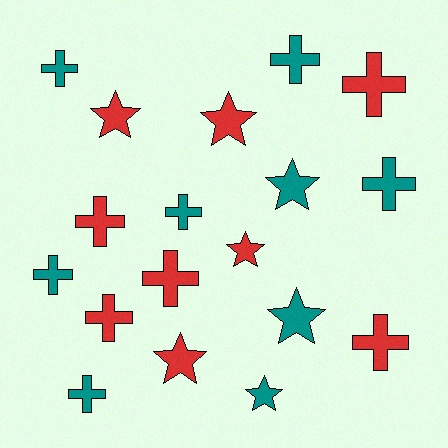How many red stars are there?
There are 4 red stars.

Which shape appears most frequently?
Cross, with 11 objects.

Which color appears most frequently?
Teal, with 9 objects.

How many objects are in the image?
There are 18 objects.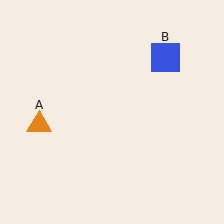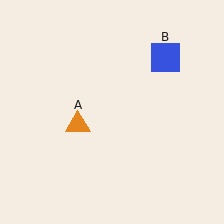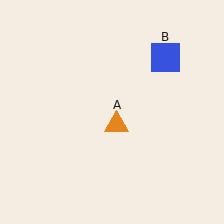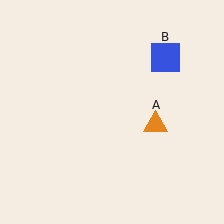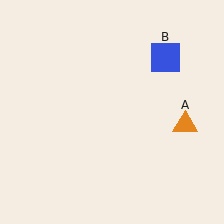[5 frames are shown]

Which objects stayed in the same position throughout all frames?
Blue square (object B) remained stationary.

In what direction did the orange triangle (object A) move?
The orange triangle (object A) moved right.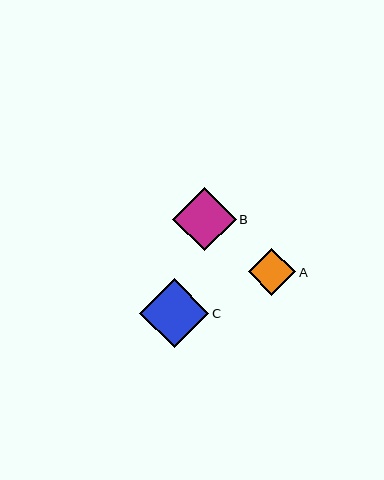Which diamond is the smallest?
Diamond A is the smallest with a size of approximately 47 pixels.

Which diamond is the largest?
Diamond C is the largest with a size of approximately 69 pixels.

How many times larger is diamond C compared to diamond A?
Diamond C is approximately 1.5 times the size of diamond A.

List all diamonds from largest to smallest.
From largest to smallest: C, B, A.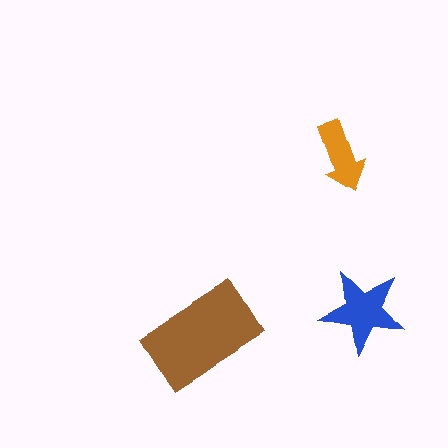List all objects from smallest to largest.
The orange arrow, the blue star, the brown rectangle.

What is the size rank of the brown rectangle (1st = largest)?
1st.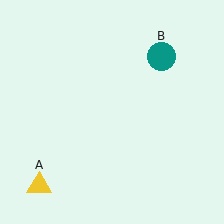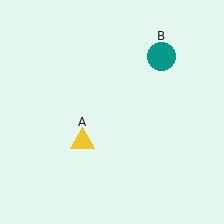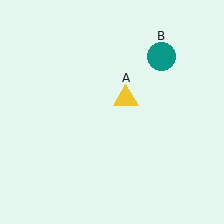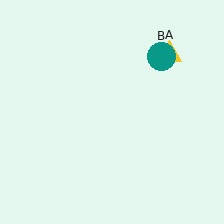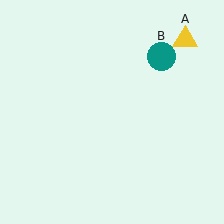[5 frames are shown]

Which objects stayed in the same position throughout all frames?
Teal circle (object B) remained stationary.